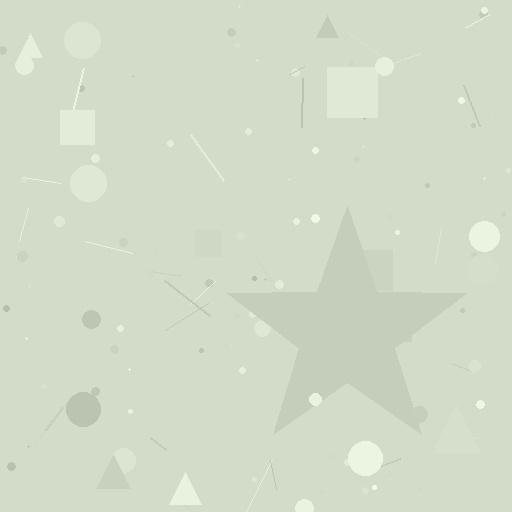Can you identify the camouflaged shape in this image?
The camouflaged shape is a star.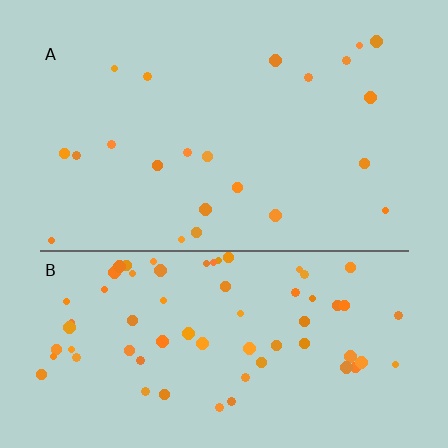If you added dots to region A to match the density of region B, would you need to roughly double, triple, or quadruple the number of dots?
Approximately triple.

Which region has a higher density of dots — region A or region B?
B (the bottom).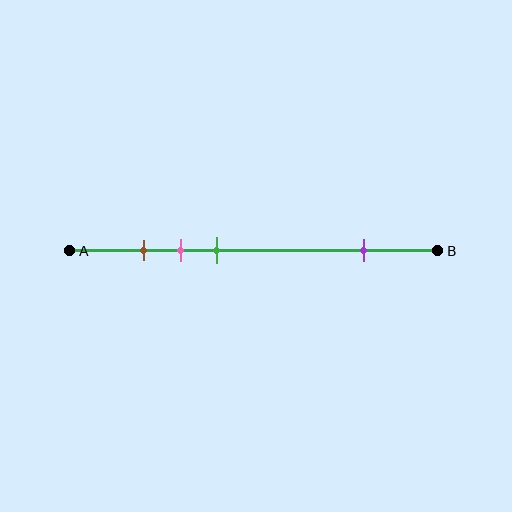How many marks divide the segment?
There are 4 marks dividing the segment.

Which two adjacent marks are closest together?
The brown and pink marks are the closest adjacent pair.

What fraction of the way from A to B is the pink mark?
The pink mark is approximately 30% (0.3) of the way from A to B.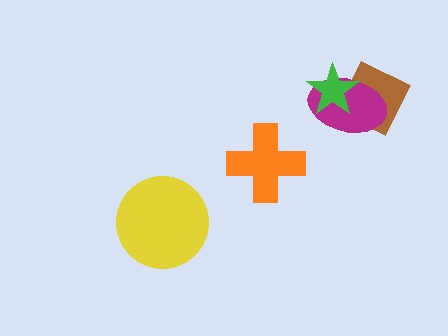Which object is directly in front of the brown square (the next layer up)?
The magenta ellipse is directly in front of the brown square.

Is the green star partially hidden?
No, no other shape covers it.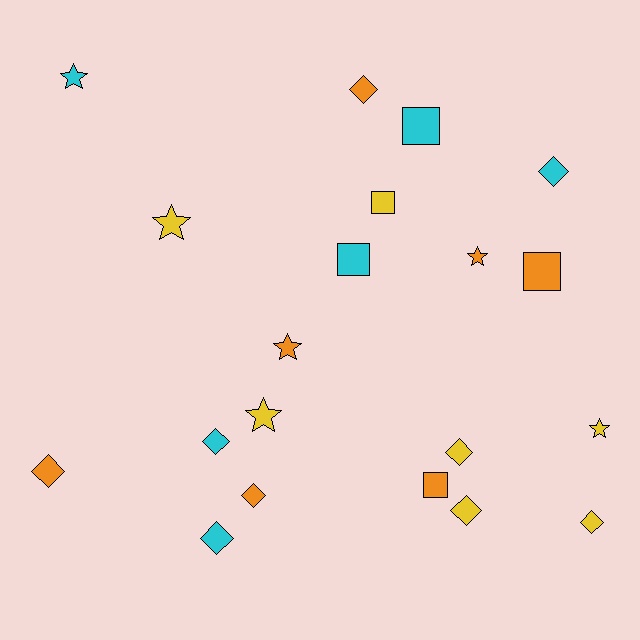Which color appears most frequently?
Orange, with 7 objects.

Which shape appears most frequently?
Diamond, with 9 objects.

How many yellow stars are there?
There are 3 yellow stars.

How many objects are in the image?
There are 20 objects.